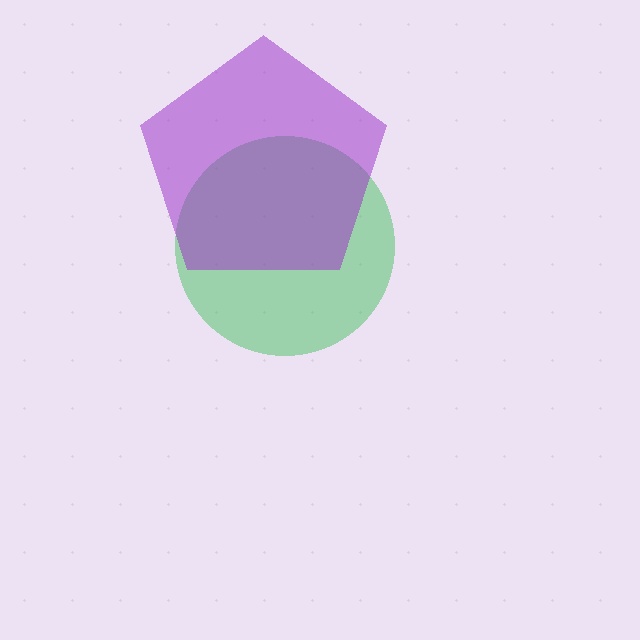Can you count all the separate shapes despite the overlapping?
Yes, there are 2 separate shapes.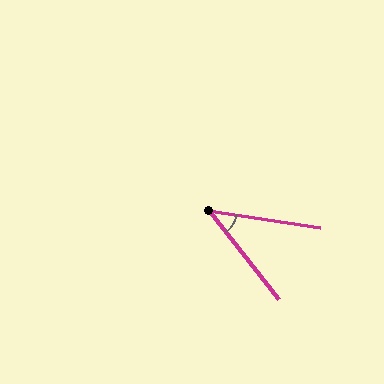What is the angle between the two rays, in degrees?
Approximately 43 degrees.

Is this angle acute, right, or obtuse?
It is acute.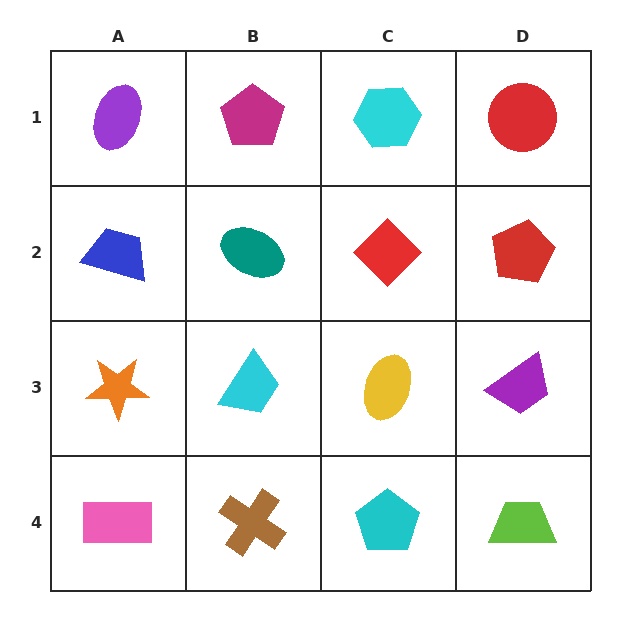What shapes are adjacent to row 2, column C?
A cyan hexagon (row 1, column C), a yellow ellipse (row 3, column C), a teal ellipse (row 2, column B), a red pentagon (row 2, column D).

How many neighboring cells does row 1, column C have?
3.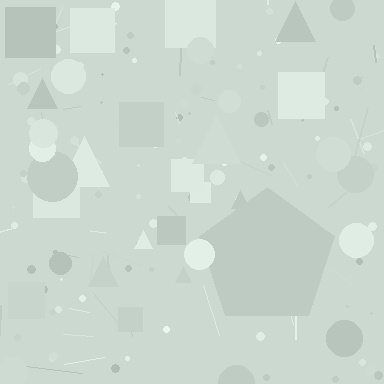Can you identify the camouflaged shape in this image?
The camouflaged shape is a pentagon.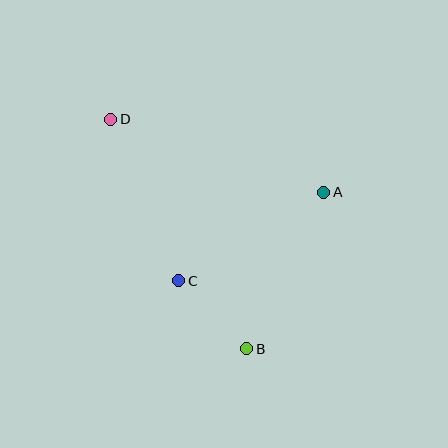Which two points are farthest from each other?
Points B and D are farthest from each other.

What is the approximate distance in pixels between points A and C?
The distance between A and C is approximately 170 pixels.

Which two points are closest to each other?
Points B and C are closest to each other.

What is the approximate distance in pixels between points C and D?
The distance between C and D is approximately 175 pixels.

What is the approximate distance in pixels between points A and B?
The distance between A and B is approximately 175 pixels.